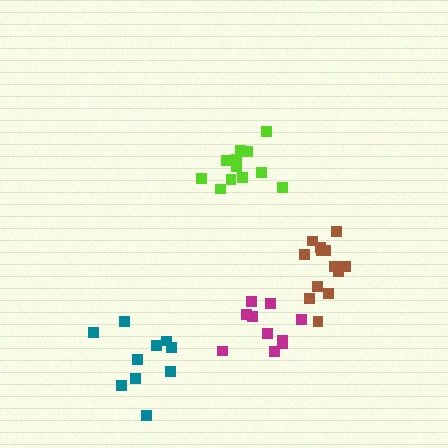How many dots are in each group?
Group 1: 12 dots, Group 2: 13 dots, Group 3: 10 dots, Group 4: 10 dots (45 total).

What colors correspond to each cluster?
The clusters are colored: lime, brown, teal, magenta.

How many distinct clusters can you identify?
There are 4 distinct clusters.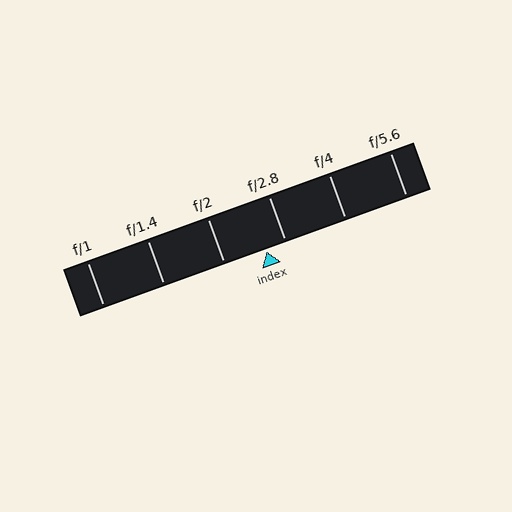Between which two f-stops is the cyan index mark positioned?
The index mark is between f/2 and f/2.8.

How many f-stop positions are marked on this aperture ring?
There are 6 f-stop positions marked.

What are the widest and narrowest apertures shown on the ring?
The widest aperture shown is f/1 and the narrowest is f/5.6.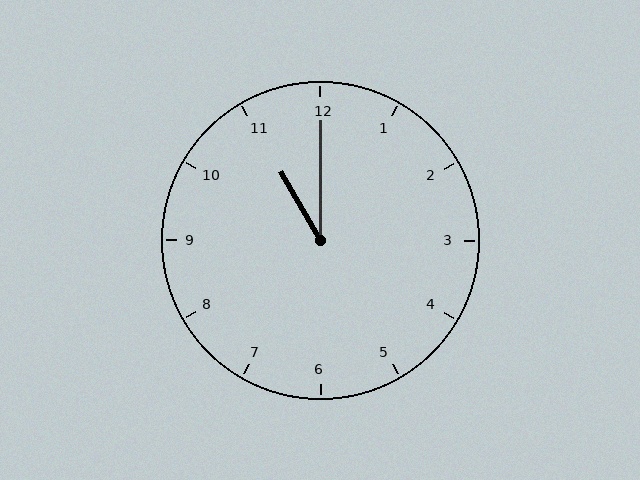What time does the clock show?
11:00.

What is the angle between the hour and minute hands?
Approximately 30 degrees.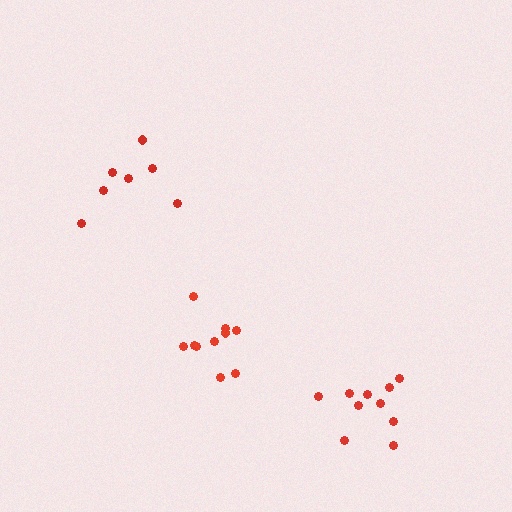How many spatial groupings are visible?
There are 3 spatial groupings.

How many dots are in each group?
Group 1: 7 dots, Group 2: 10 dots, Group 3: 10 dots (27 total).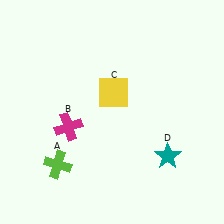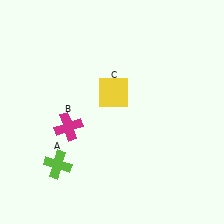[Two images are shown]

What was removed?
The teal star (D) was removed in Image 2.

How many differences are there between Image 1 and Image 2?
There is 1 difference between the two images.